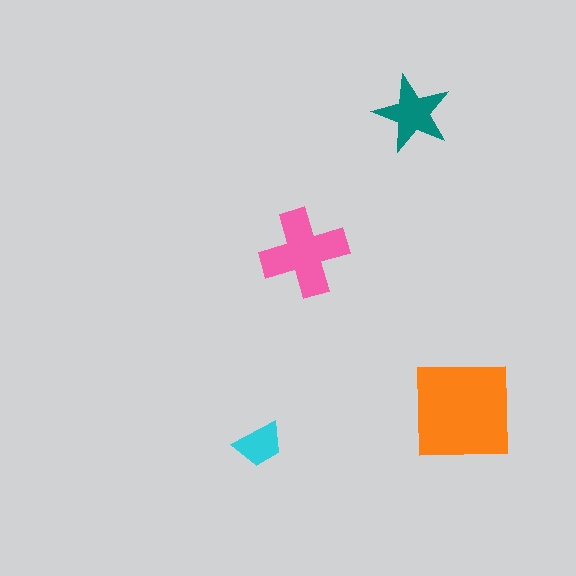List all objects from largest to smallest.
The orange square, the pink cross, the teal star, the cyan trapezoid.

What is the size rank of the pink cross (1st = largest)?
2nd.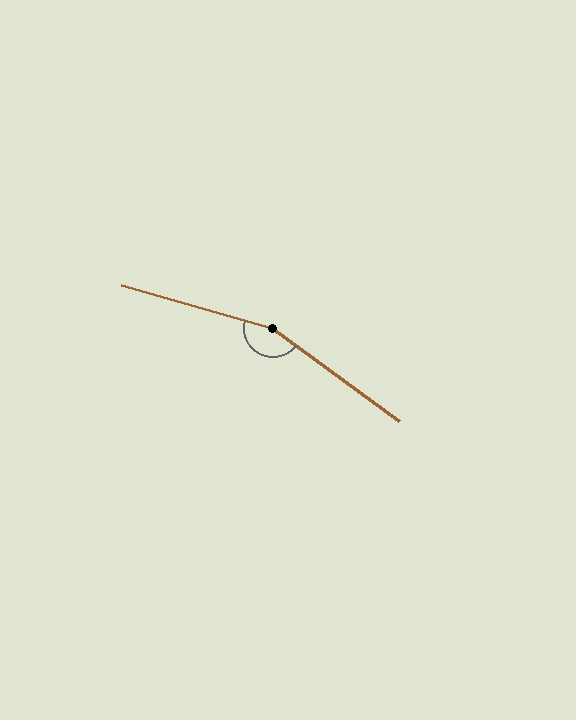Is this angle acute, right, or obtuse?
It is obtuse.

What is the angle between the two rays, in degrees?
Approximately 159 degrees.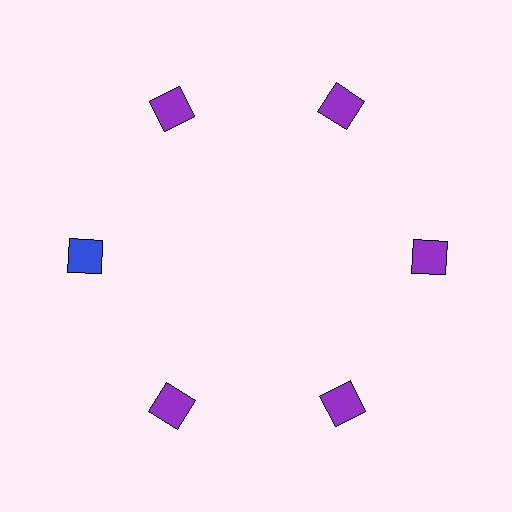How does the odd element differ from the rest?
It has a different color: blue instead of purple.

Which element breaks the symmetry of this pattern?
The blue diamond at roughly the 9 o'clock position breaks the symmetry. All other shapes are purple diamonds.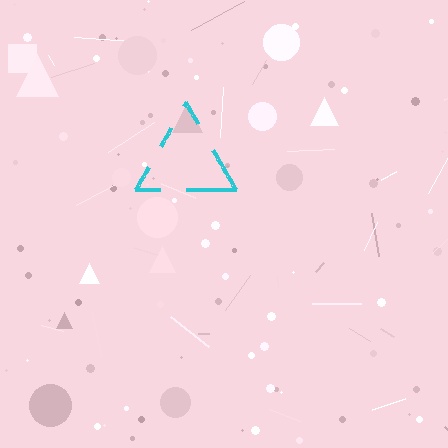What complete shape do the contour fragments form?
The contour fragments form a triangle.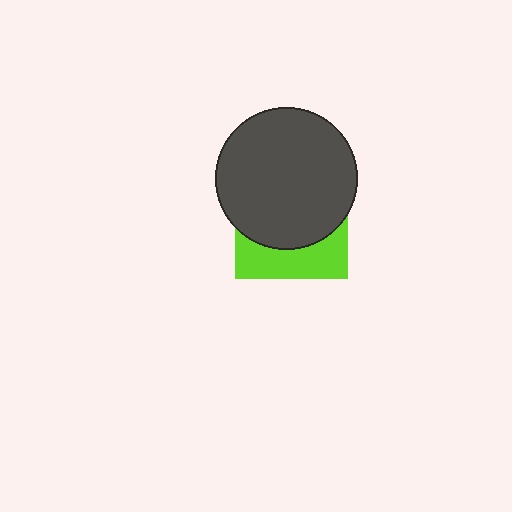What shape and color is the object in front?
The object in front is a dark gray circle.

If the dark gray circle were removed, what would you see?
You would see the complete lime square.